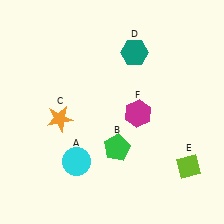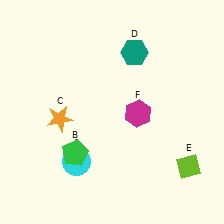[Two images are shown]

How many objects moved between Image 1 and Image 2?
1 object moved between the two images.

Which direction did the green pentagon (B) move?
The green pentagon (B) moved left.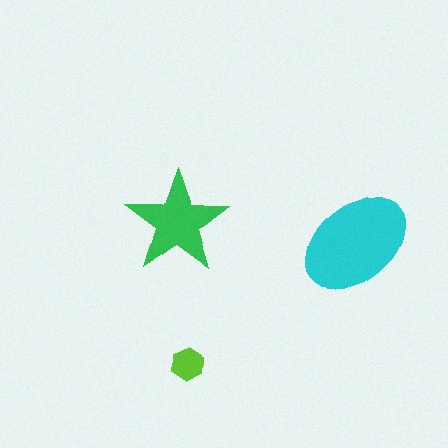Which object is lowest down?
The lime hexagon is bottommost.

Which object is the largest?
The cyan ellipse.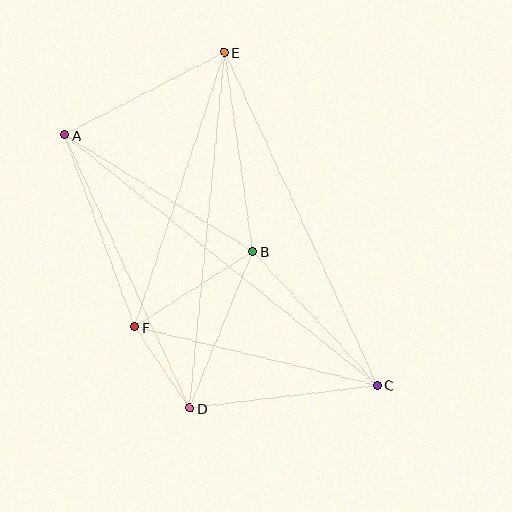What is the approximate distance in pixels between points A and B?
The distance between A and B is approximately 222 pixels.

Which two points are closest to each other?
Points D and F are closest to each other.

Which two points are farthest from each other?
Points A and C are farthest from each other.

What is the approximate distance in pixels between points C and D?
The distance between C and D is approximately 189 pixels.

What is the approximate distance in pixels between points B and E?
The distance between B and E is approximately 201 pixels.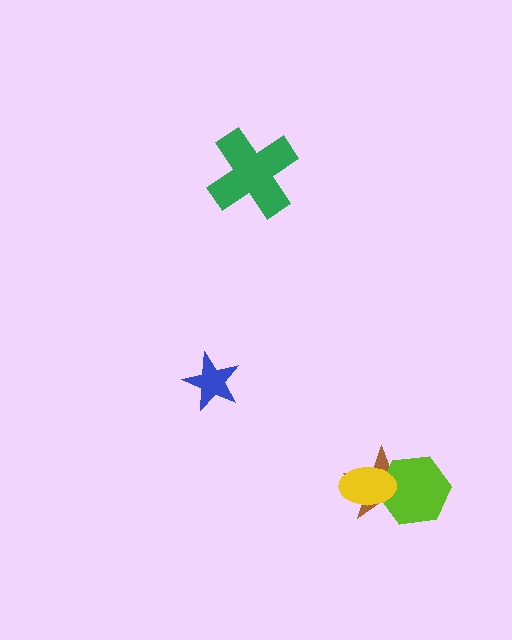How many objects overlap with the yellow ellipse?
2 objects overlap with the yellow ellipse.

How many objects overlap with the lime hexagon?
2 objects overlap with the lime hexagon.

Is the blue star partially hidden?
No, no other shape covers it.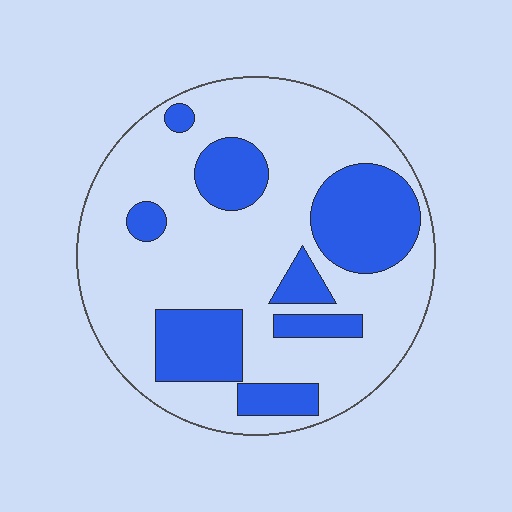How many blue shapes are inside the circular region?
8.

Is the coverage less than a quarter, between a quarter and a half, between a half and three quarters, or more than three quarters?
Between a quarter and a half.